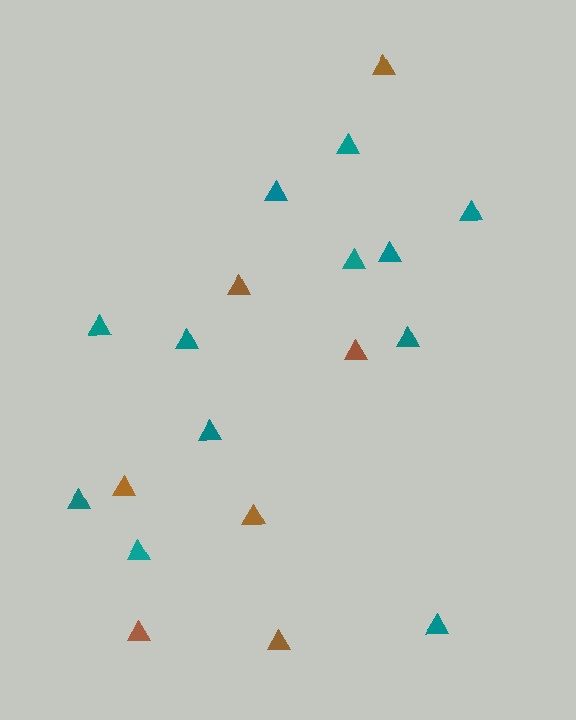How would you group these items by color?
There are 2 groups: one group of teal triangles (12) and one group of brown triangles (7).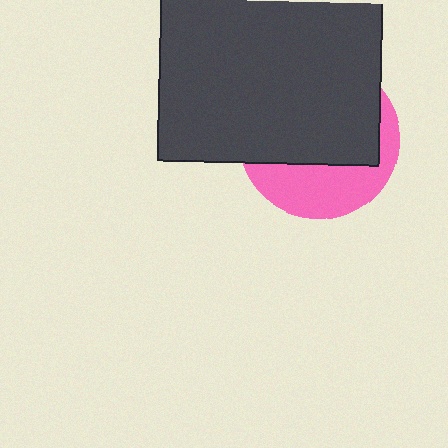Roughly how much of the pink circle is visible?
A small part of it is visible (roughly 35%).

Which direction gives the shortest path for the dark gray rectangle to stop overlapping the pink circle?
Moving up gives the shortest separation.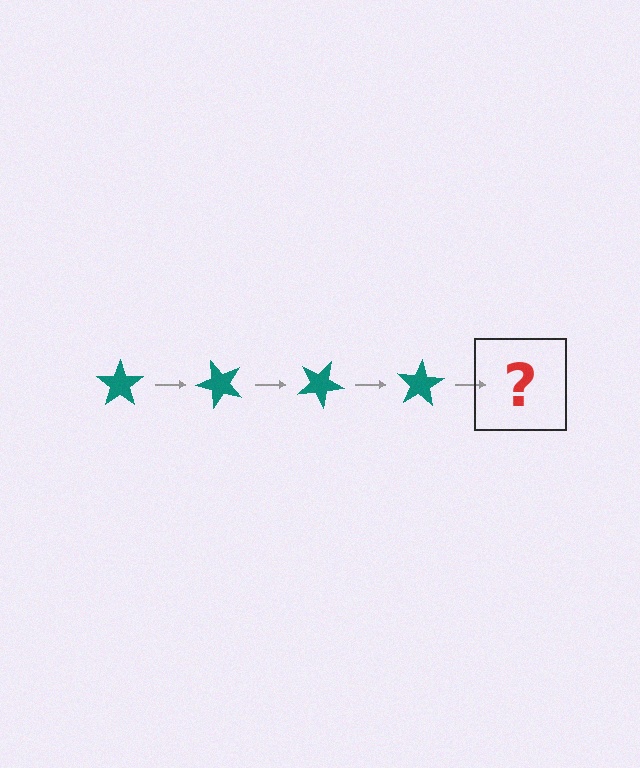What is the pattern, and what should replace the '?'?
The pattern is that the star rotates 50 degrees each step. The '?' should be a teal star rotated 200 degrees.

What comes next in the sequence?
The next element should be a teal star rotated 200 degrees.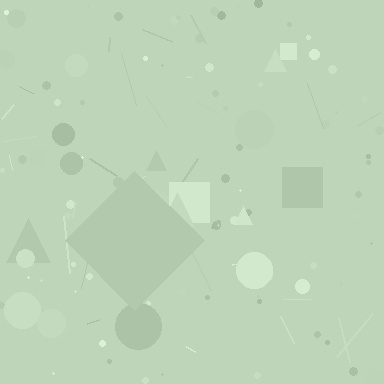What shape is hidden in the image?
A diamond is hidden in the image.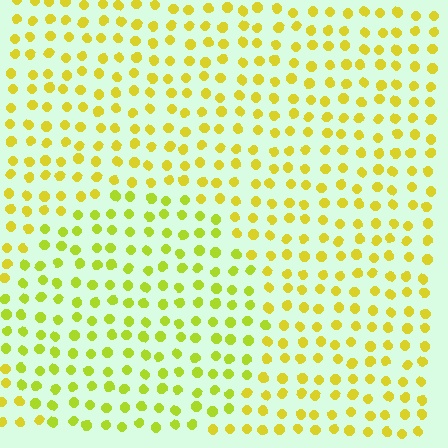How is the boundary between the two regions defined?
The boundary is defined purely by a slight shift in hue (about 20 degrees). Spacing, size, and orientation are identical on both sides.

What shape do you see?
I see a circle.